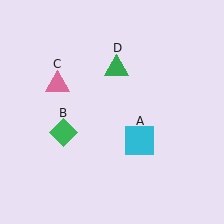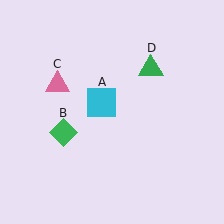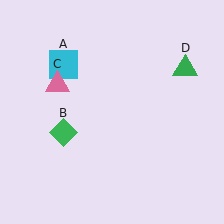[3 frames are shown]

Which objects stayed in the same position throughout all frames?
Green diamond (object B) and pink triangle (object C) remained stationary.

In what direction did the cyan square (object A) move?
The cyan square (object A) moved up and to the left.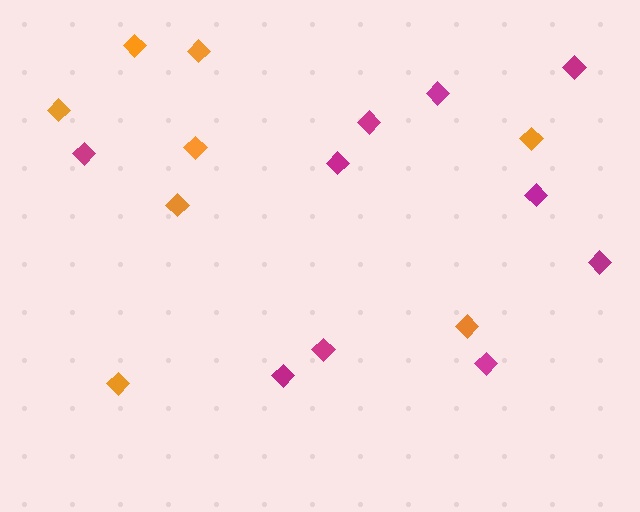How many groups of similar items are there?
There are 2 groups: one group of magenta diamonds (10) and one group of orange diamonds (8).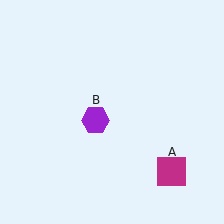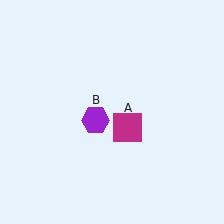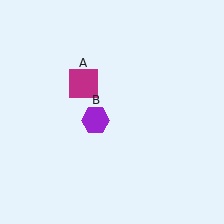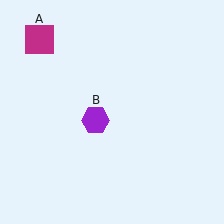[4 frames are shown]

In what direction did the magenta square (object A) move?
The magenta square (object A) moved up and to the left.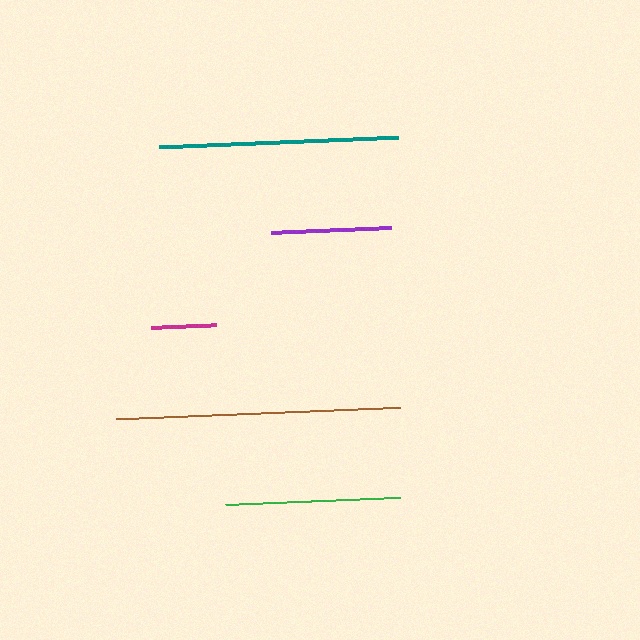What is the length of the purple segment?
The purple segment is approximately 120 pixels long.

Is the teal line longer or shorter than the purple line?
The teal line is longer than the purple line.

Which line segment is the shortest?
The magenta line is the shortest at approximately 65 pixels.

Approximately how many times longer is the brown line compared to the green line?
The brown line is approximately 1.6 times the length of the green line.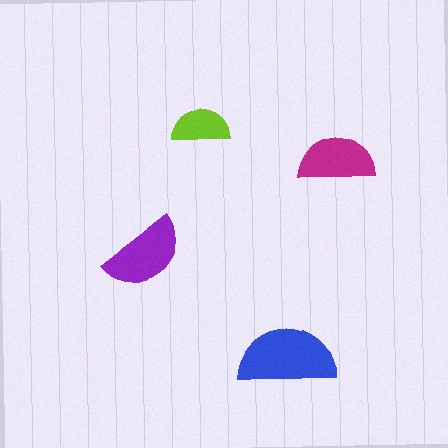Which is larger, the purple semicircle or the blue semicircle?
The blue one.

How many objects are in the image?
There are 4 objects in the image.